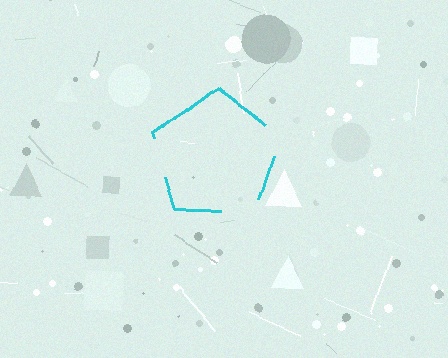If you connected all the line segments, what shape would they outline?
They would outline a pentagon.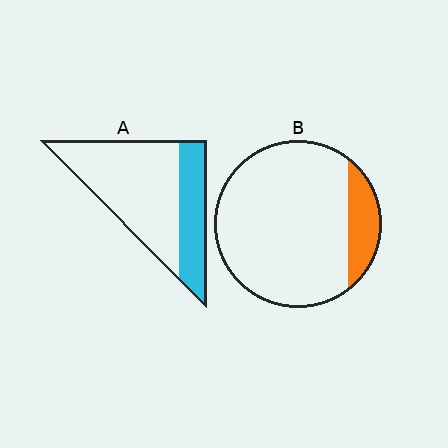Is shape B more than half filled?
No.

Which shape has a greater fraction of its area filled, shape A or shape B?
Shape A.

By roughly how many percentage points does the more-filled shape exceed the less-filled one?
By roughly 15 percentage points (A over B).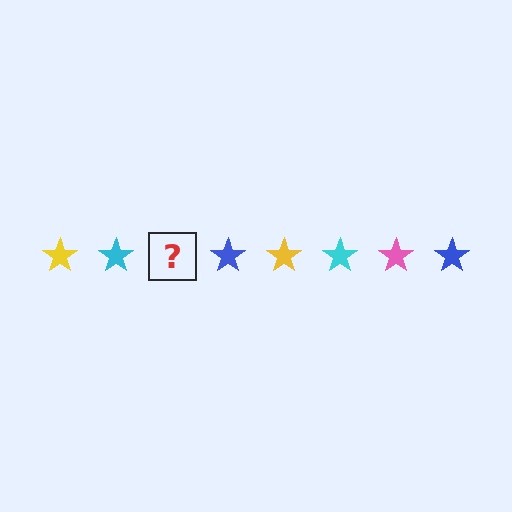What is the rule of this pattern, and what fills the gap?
The rule is that the pattern cycles through yellow, cyan, pink, blue stars. The gap should be filled with a pink star.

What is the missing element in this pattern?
The missing element is a pink star.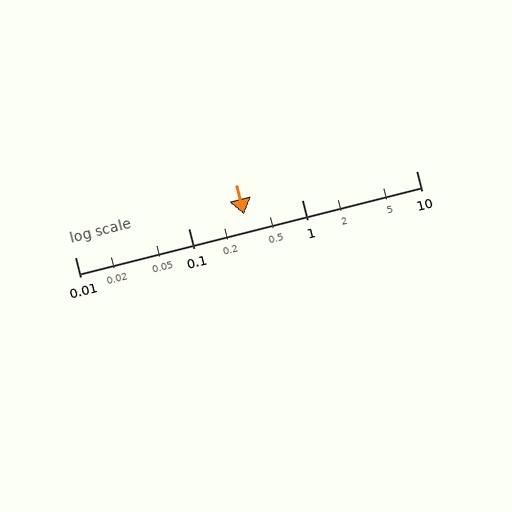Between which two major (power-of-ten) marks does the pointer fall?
The pointer is between 0.1 and 1.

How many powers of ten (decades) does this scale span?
The scale spans 3 decades, from 0.01 to 10.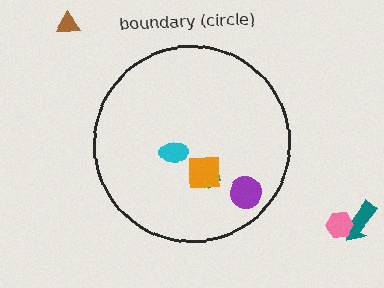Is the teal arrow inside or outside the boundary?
Outside.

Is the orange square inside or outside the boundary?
Inside.